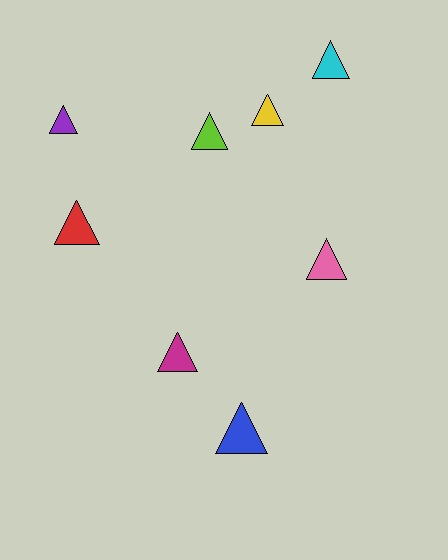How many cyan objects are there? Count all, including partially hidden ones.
There is 1 cyan object.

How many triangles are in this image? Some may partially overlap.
There are 8 triangles.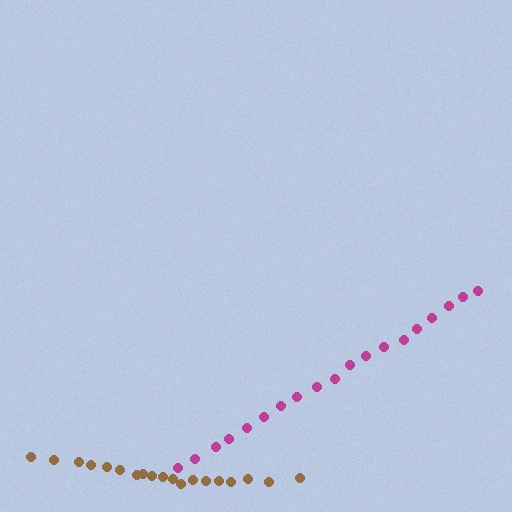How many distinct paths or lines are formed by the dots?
There are 2 distinct paths.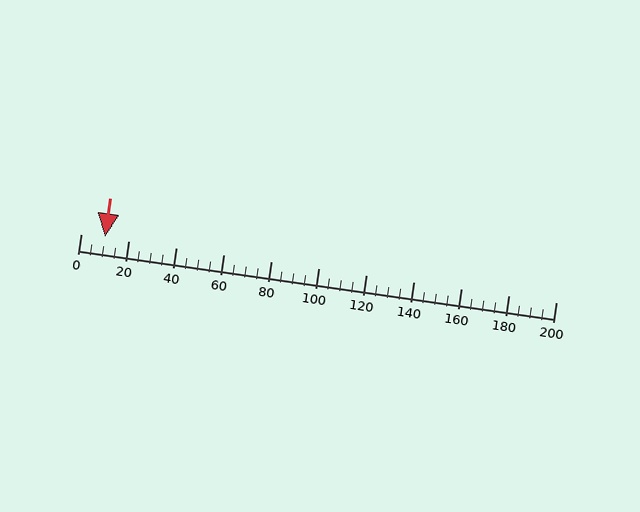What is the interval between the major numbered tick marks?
The major tick marks are spaced 20 units apart.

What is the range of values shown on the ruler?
The ruler shows values from 0 to 200.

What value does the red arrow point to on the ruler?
The red arrow points to approximately 10.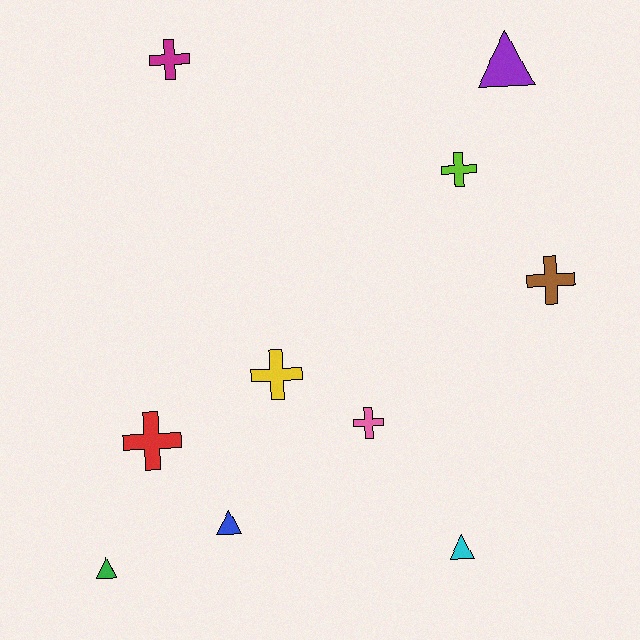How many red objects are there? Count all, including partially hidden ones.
There is 1 red object.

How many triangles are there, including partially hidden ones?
There are 4 triangles.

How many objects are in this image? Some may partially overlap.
There are 10 objects.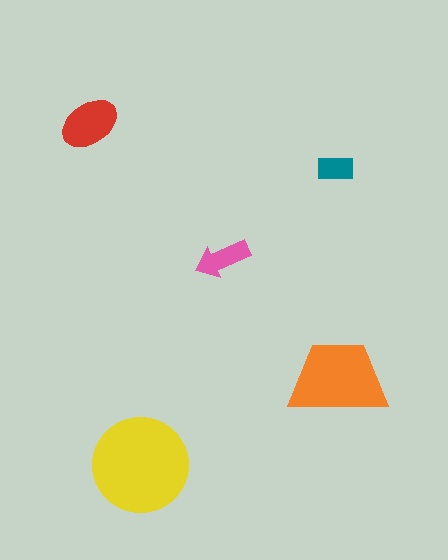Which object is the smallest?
The teal rectangle.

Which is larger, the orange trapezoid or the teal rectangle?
The orange trapezoid.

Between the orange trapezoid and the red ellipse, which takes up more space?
The orange trapezoid.